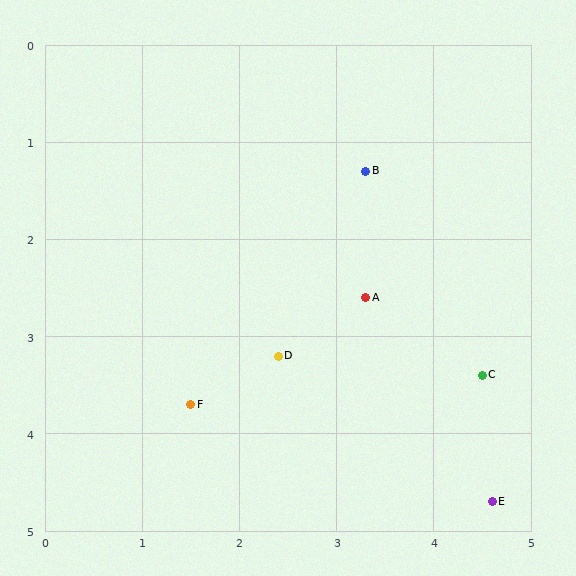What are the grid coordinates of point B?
Point B is at approximately (3.3, 1.3).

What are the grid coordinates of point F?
Point F is at approximately (1.5, 3.7).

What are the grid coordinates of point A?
Point A is at approximately (3.3, 2.6).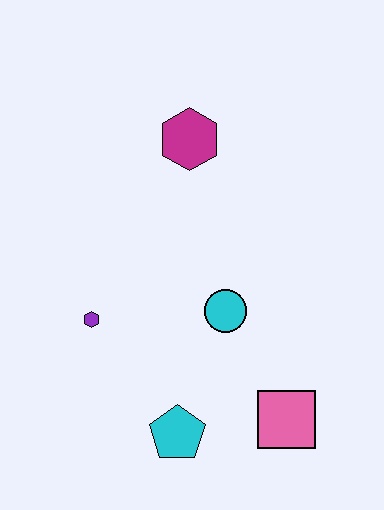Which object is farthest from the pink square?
The magenta hexagon is farthest from the pink square.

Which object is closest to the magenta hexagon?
The cyan circle is closest to the magenta hexagon.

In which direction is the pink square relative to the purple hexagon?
The pink square is to the right of the purple hexagon.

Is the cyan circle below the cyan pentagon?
No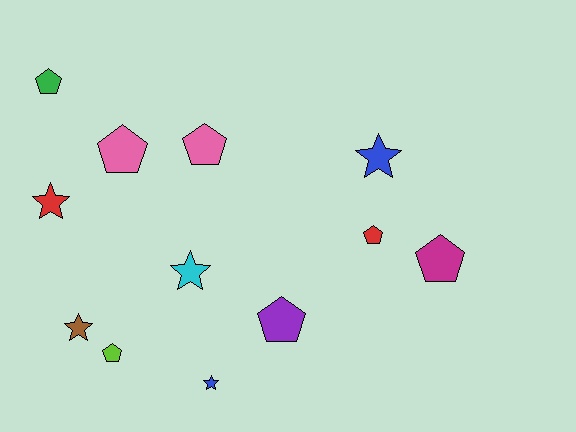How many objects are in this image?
There are 12 objects.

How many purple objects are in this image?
There is 1 purple object.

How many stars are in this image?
There are 5 stars.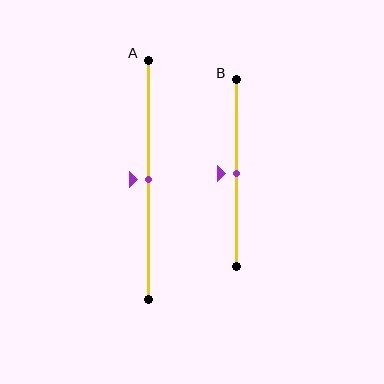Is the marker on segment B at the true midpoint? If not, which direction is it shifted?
Yes, the marker on segment B is at the true midpoint.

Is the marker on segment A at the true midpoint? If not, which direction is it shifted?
Yes, the marker on segment A is at the true midpoint.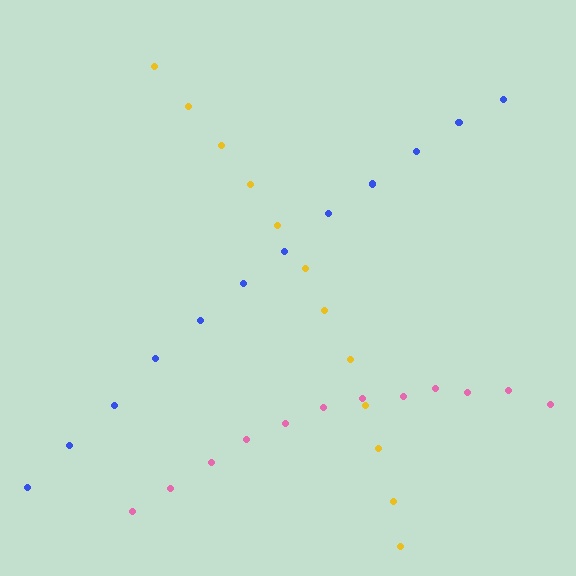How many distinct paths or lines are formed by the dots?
There are 3 distinct paths.